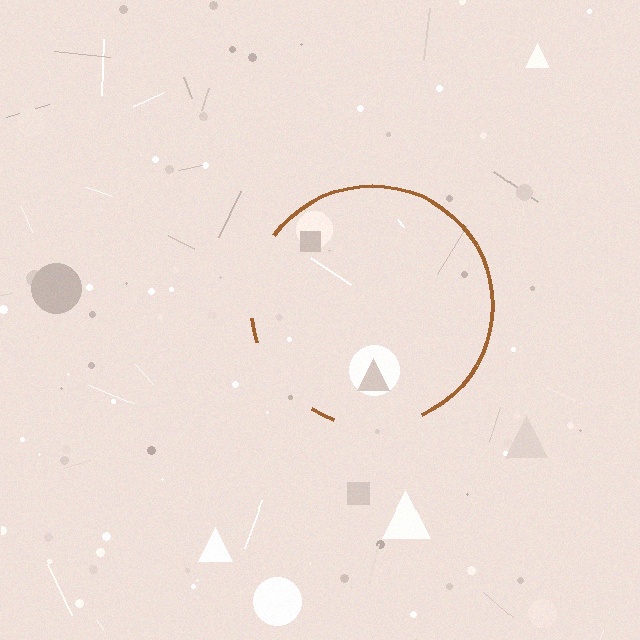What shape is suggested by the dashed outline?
The dashed outline suggests a circle.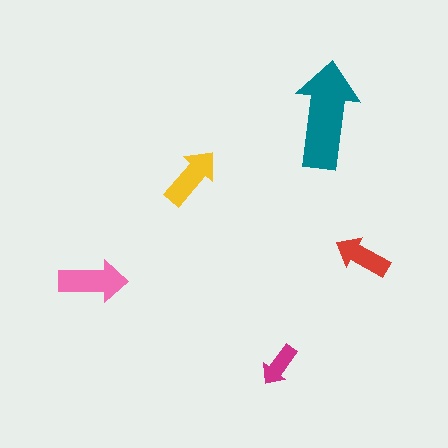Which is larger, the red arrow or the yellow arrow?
The yellow one.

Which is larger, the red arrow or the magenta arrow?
The red one.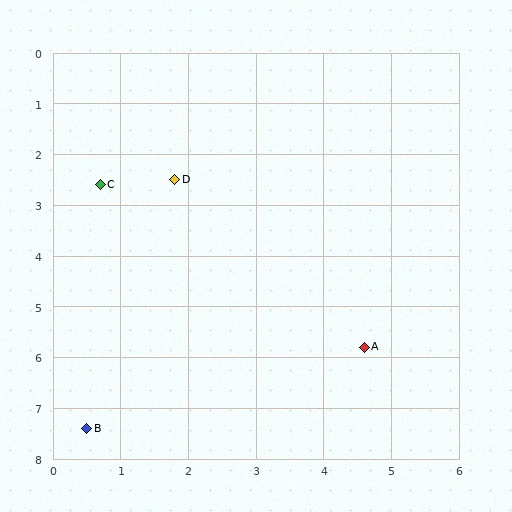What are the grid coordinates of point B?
Point B is at approximately (0.5, 7.4).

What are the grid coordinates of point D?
Point D is at approximately (1.8, 2.5).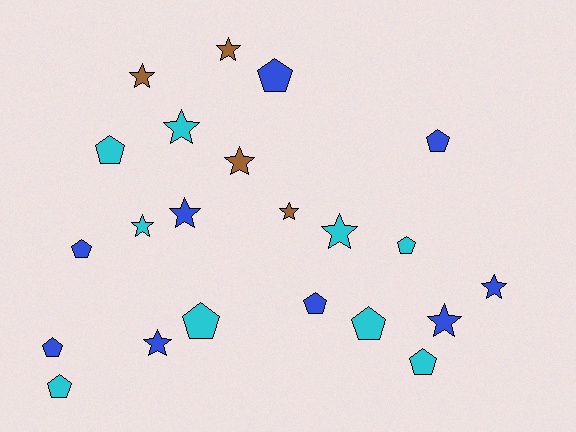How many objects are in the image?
There are 22 objects.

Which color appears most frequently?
Cyan, with 9 objects.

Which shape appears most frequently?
Pentagon, with 11 objects.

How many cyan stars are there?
There are 3 cyan stars.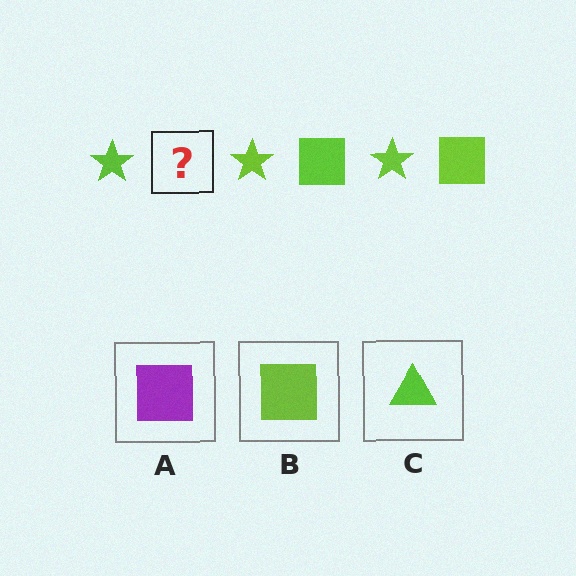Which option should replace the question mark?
Option B.